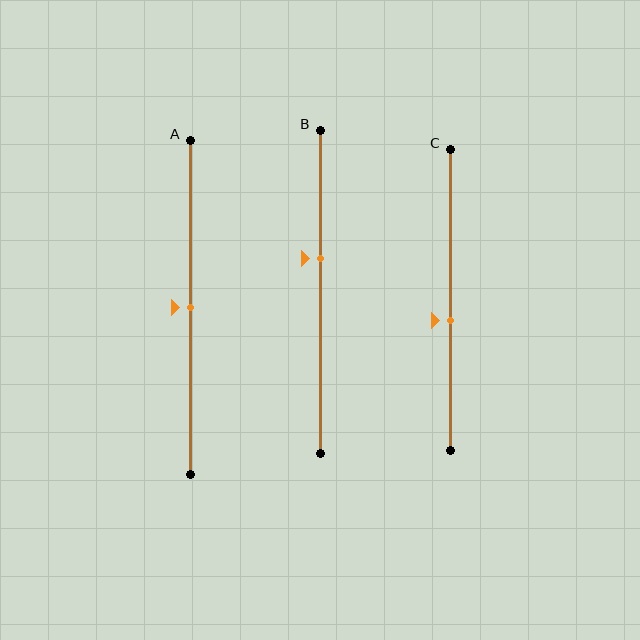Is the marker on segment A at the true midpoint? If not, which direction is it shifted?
Yes, the marker on segment A is at the true midpoint.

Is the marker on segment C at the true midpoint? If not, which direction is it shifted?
No, the marker on segment C is shifted downward by about 7% of the segment length.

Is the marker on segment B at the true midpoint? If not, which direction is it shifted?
No, the marker on segment B is shifted upward by about 11% of the segment length.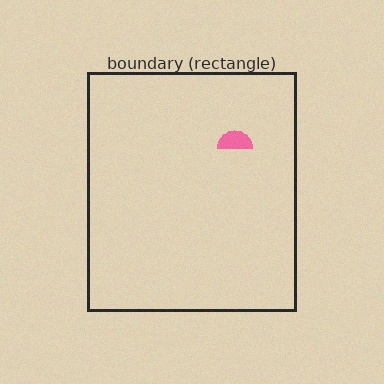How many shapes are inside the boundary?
1 inside, 0 outside.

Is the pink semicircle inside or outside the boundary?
Inside.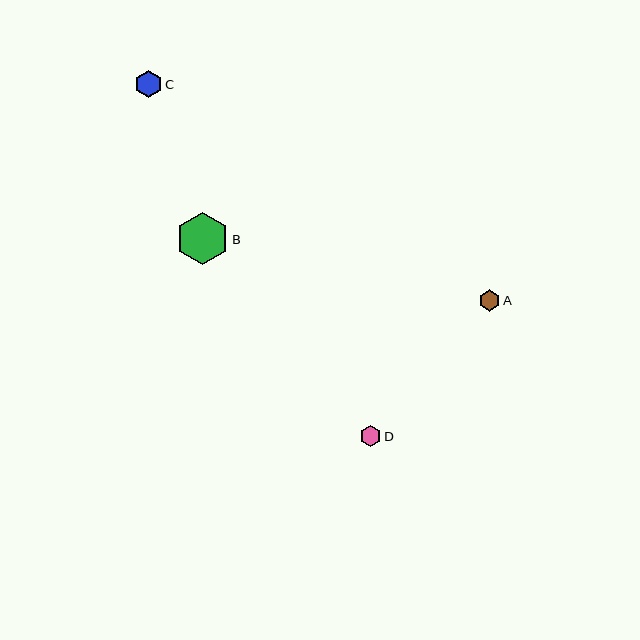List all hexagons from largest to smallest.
From largest to smallest: B, C, A, D.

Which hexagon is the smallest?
Hexagon D is the smallest with a size of approximately 21 pixels.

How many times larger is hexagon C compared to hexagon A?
Hexagon C is approximately 1.3 times the size of hexagon A.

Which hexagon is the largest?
Hexagon B is the largest with a size of approximately 52 pixels.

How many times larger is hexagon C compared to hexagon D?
Hexagon C is approximately 1.3 times the size of hexagon D.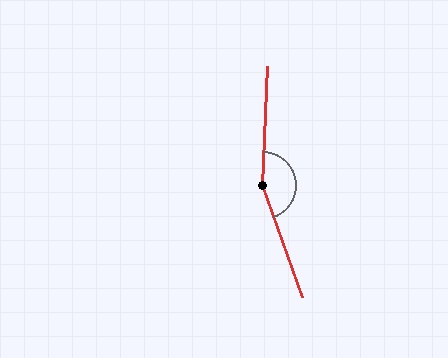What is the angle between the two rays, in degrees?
Approximately 158 degrees.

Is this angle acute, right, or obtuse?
It is obtuse.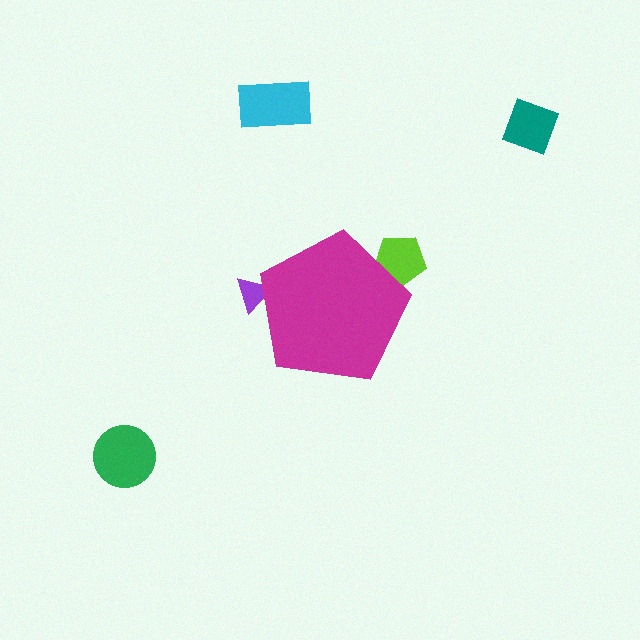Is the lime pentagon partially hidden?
Yes, the lime pentagon is partially hidden behind the magenta pentagon.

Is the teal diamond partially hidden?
No, the teal diamond is fully visible.